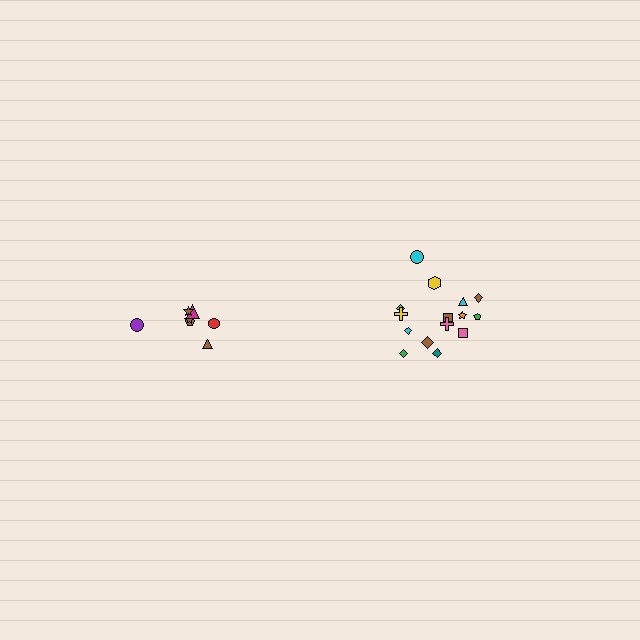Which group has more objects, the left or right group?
The right group.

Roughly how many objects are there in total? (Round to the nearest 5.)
Roughly 20 objects in total.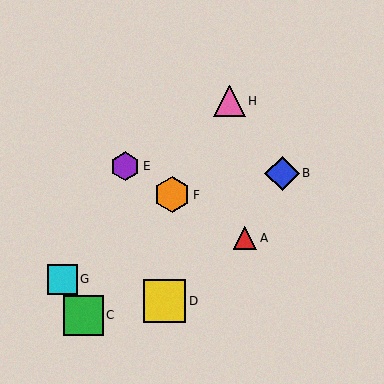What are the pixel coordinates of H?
Object H is at (229, 101).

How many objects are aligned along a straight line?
3 objects (A, E, F) are aligned along a straight line.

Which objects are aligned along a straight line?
Objects A, E, F are aligned along a straight line.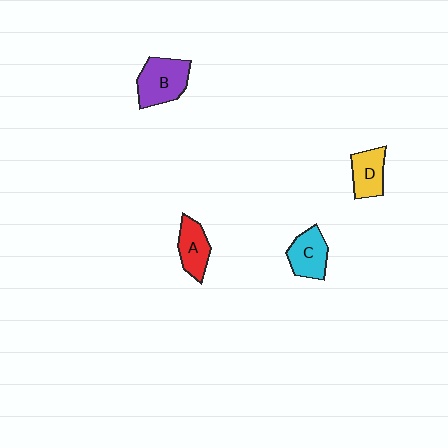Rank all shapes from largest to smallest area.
From largest to smallest: B (purple), C (cyan), A (red), D (yellow).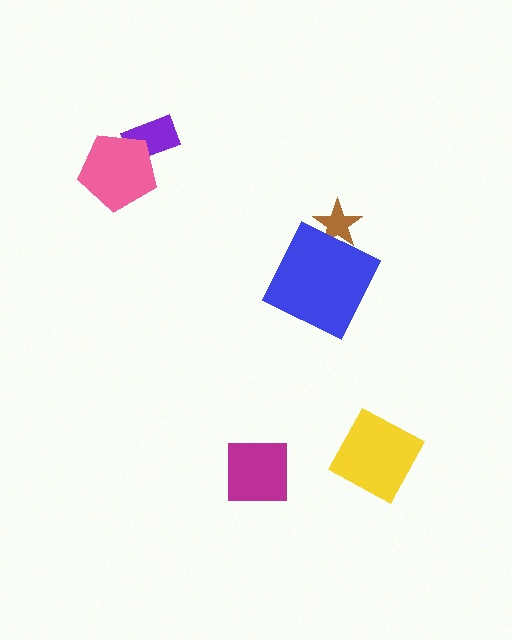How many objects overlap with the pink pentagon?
1 object overlaps with the pink pentagon.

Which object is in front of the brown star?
The blue square is in front of the brown star.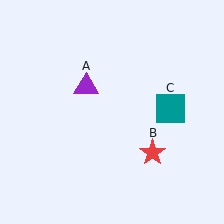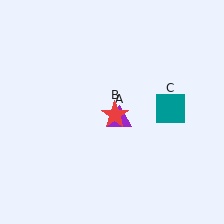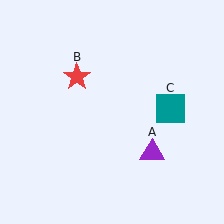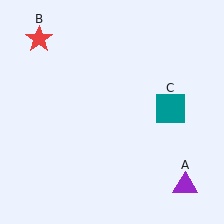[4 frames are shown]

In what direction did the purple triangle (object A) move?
The purple triangle (object A) moved down and to the right.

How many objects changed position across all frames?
2 objects changed position: purple triangle (object A), red star (object B).